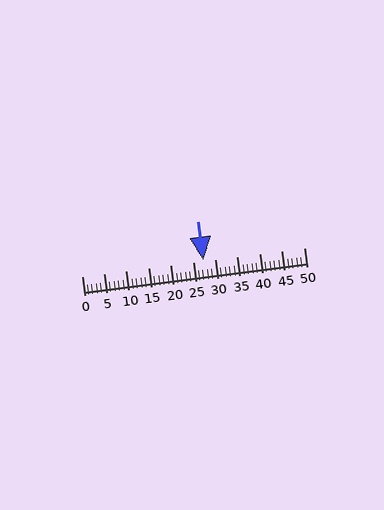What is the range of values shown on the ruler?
The ruler shows values from 0 to 50.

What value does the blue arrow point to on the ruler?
The blue arrow points to approximately 27.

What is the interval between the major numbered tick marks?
The major tick marks are spaced 5 units apart.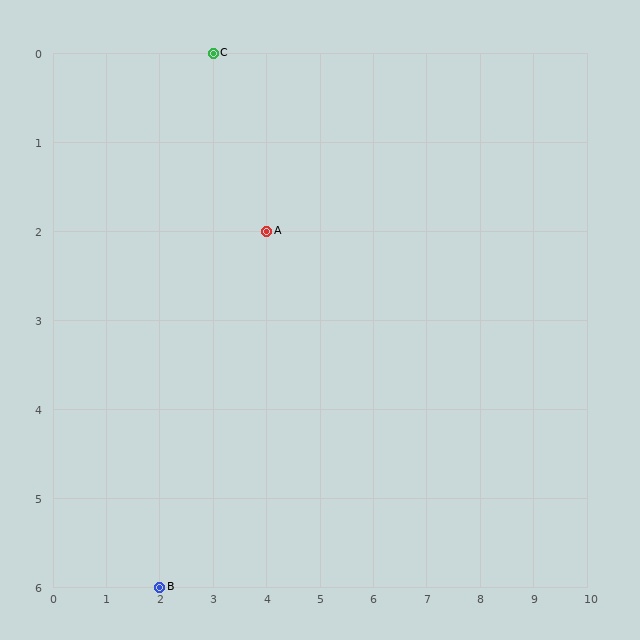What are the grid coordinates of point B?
Point B is at grid coordinates (2, 6).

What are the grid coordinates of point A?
Point A is at grid coordinates (4, 2).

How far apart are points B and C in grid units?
Points B and C are 1 column and 6 rows apart (about 6.1 grid units diagonally).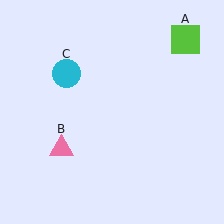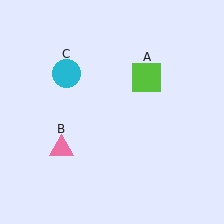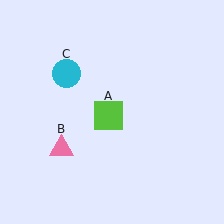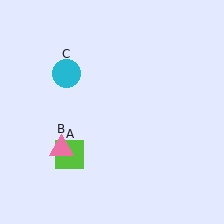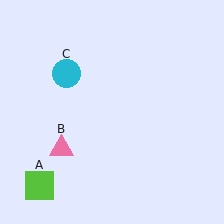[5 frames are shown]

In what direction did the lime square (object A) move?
The lime square (object A) moved down and to the left.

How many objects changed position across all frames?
1 object changed position: lime square (object A).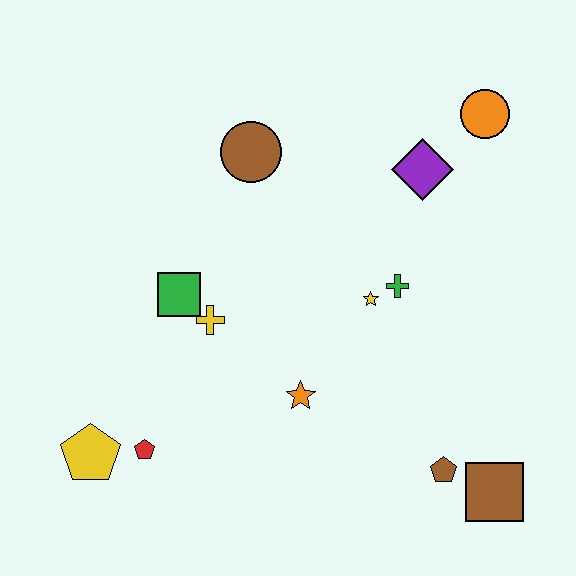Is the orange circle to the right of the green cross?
Yes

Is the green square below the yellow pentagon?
No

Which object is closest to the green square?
The yellow cross is closest to the green square.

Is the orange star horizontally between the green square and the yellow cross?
No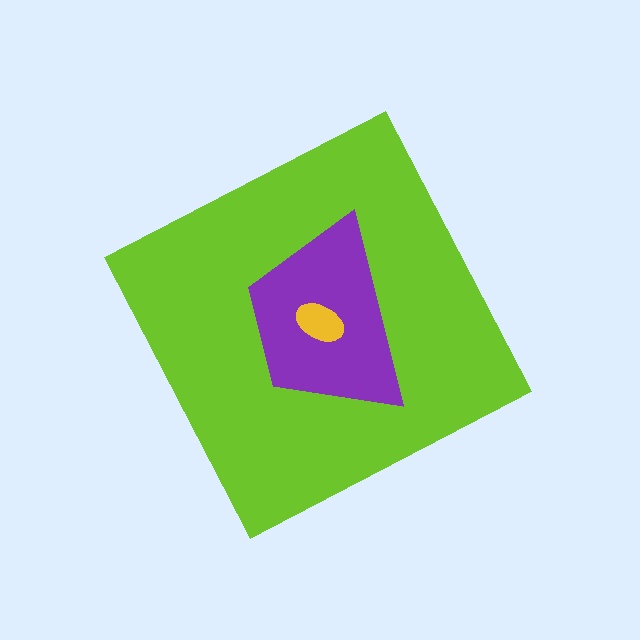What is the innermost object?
The yellow ellipse.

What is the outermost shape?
The lime diamond.